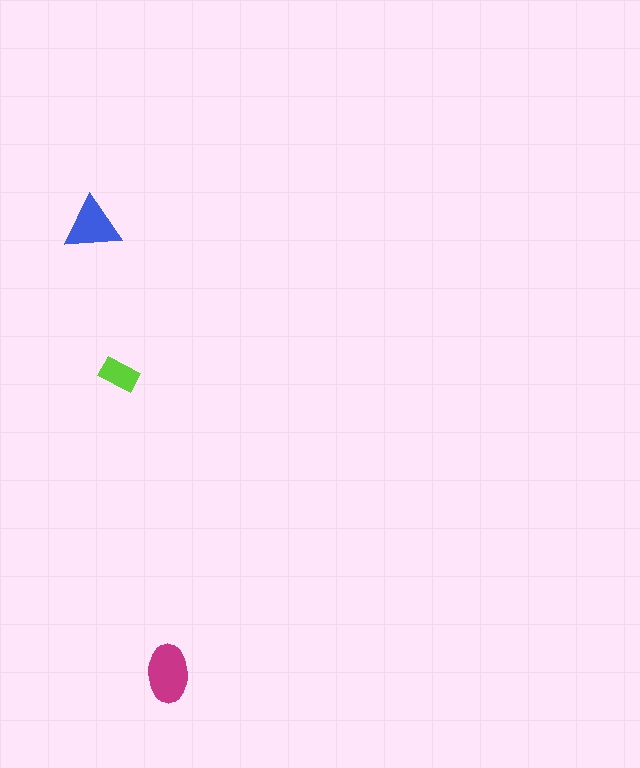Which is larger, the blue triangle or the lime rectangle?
The blue triangle.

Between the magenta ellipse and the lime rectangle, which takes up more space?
The magenta ellipse.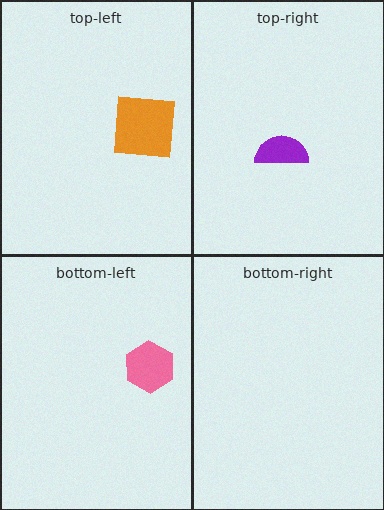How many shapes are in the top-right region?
1.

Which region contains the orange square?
The top-left region.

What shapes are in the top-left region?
The orange square.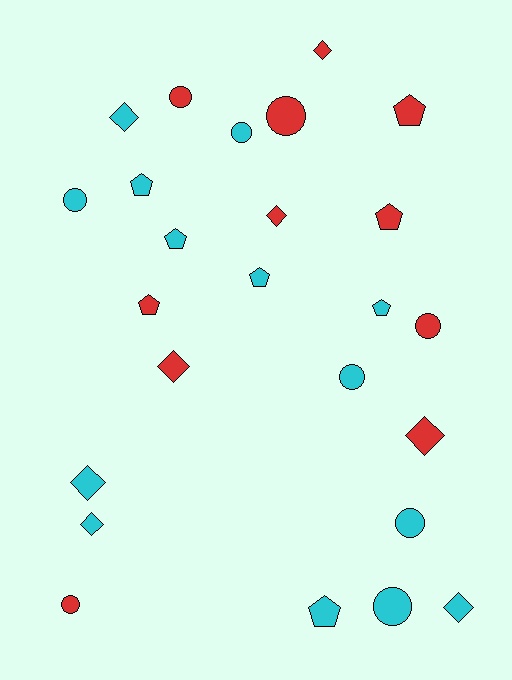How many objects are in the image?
There are 25 objects.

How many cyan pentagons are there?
There are 5 cyan pentagons.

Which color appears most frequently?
Cyan, with 14 objects.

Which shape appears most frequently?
Circle, with 9 objects.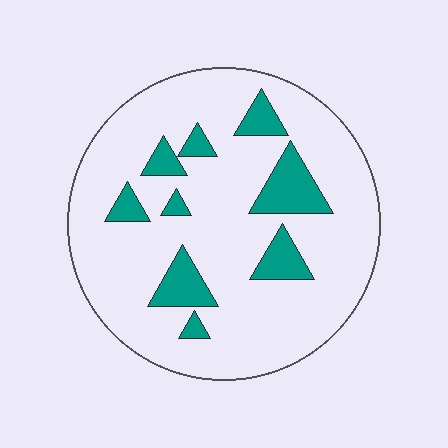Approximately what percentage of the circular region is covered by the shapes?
Approximately 15%.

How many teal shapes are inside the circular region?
9.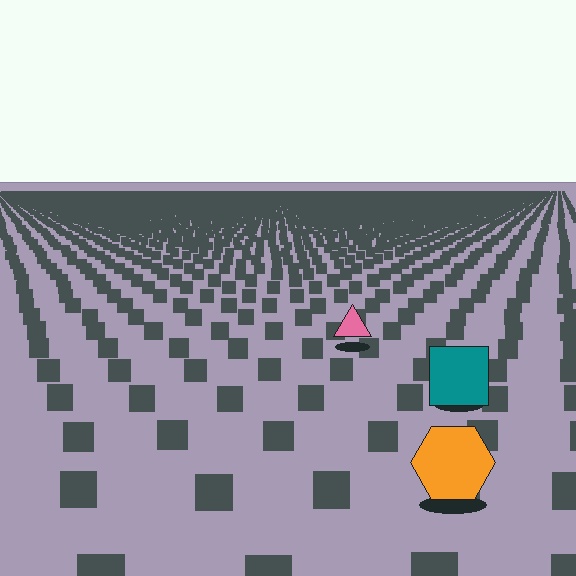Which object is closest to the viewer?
The orange hexagon is closest. The texture marks near it are larger and more spread out.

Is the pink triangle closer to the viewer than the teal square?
No. The teal square is closer — you can tell from the texture gradient: the ground texture is coarser near it.